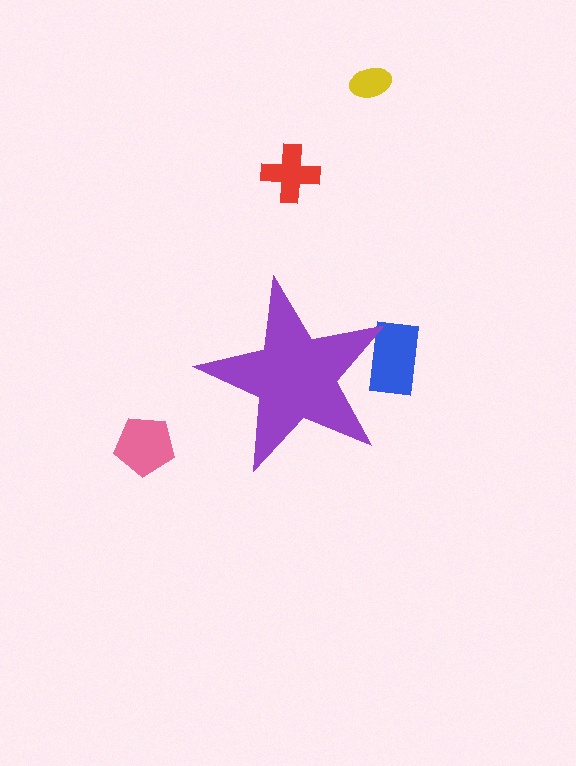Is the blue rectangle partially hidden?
Yes, the blue rectangle is partially hidden behind the purple star.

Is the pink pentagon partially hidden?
No, the pink pentagon is fully visible.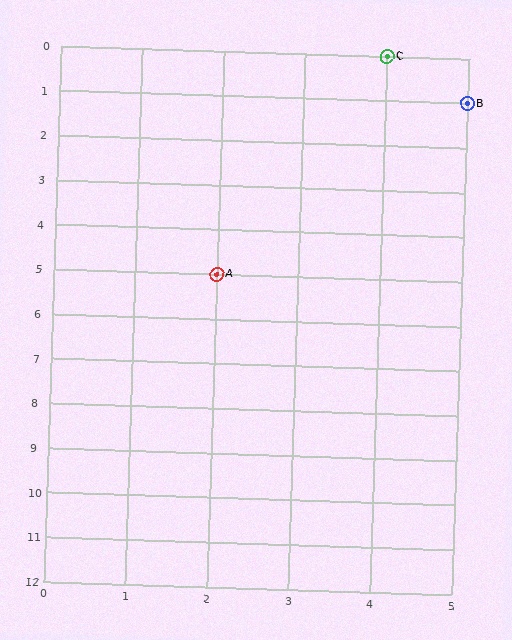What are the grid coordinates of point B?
Point B is at grid coordinates (5, 1).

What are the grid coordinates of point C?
Point C is at grid coordinates (4, 0).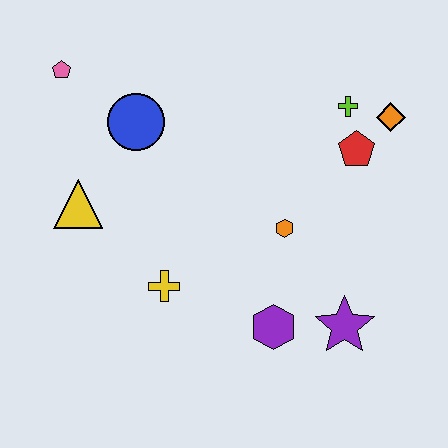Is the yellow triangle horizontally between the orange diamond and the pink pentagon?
Yes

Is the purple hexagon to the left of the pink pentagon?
No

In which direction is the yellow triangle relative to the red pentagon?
The yellow triangle is to the left of the red pentagon.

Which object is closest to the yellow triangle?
The blue circle is closest to the yellow triangle.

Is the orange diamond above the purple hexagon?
Yes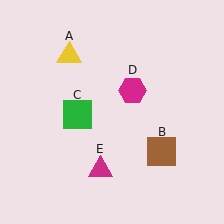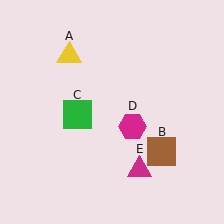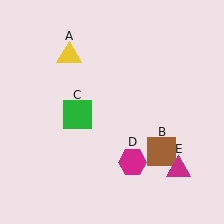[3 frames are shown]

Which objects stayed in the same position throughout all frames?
Yellow triangle (object A) and brown square (object B) and green square (object C) remained stationary.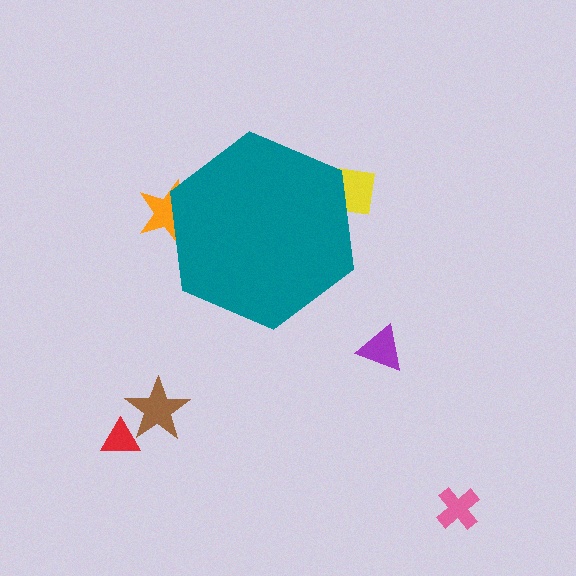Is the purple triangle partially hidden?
No, the purple triangle is fully visible.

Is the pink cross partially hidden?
No, the pink cross is fully visible.